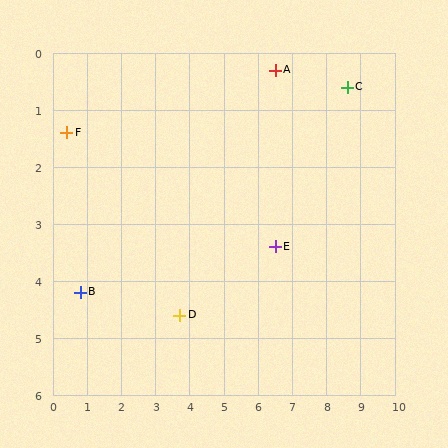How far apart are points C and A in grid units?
Points C and A are about 2.1 grid units apart.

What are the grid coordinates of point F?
Point F is at approximately (0.4, 1.4).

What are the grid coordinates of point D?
Point D is at approximately (3.7, 4.6).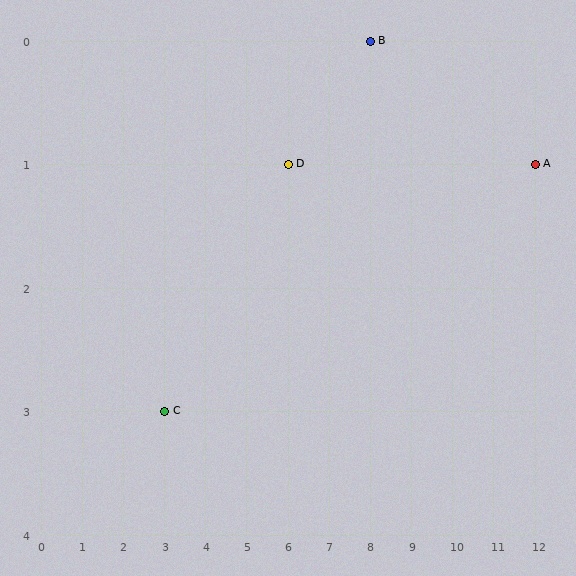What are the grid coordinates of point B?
Point B is at grid coordinates (8, 0).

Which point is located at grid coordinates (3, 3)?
Point C is at (3, 3).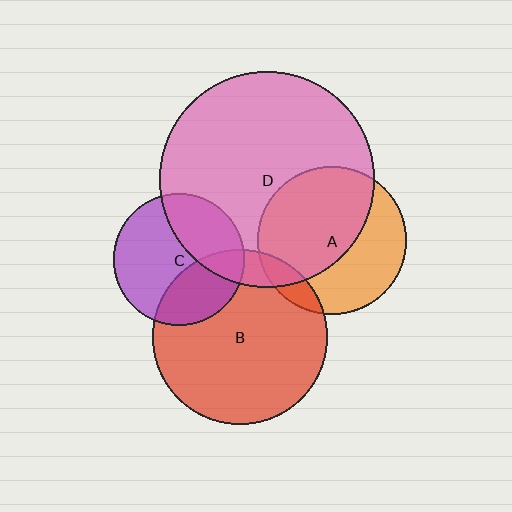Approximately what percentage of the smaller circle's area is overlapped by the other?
Approximately 10%.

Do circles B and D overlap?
Yes.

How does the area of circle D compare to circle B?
Approximately 1.5 times.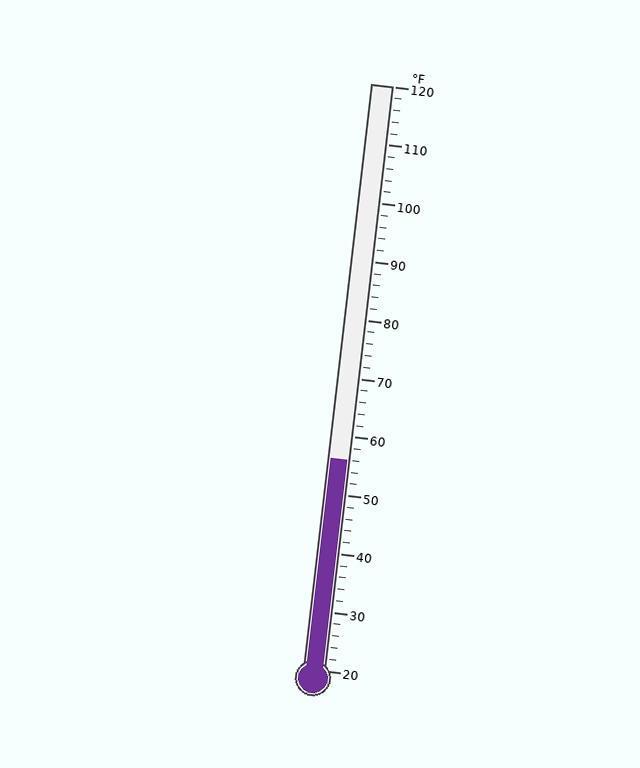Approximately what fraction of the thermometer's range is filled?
The thermometer is filled to approximately 35% of its range.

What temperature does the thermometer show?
The thermometer shows approximately 56°F.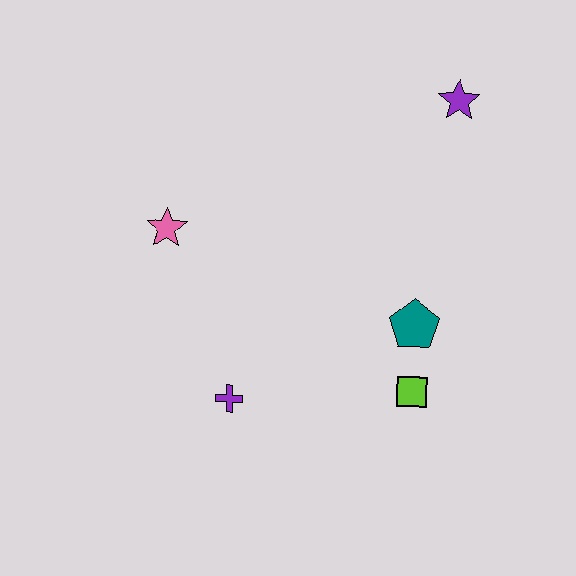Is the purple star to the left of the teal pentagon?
No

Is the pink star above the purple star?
No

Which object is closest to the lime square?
The teal pentagon is closest to the lime square.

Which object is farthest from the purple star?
The purple cross is farthest from the purple star.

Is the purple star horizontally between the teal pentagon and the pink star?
No